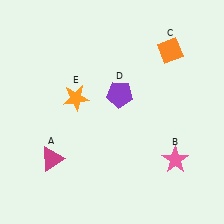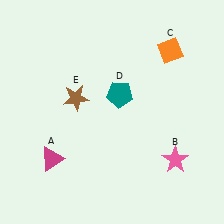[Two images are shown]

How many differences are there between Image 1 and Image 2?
There are 2 differences between the two images.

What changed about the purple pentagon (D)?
In Image 1, D is purple. In Image 2, it changed to teal.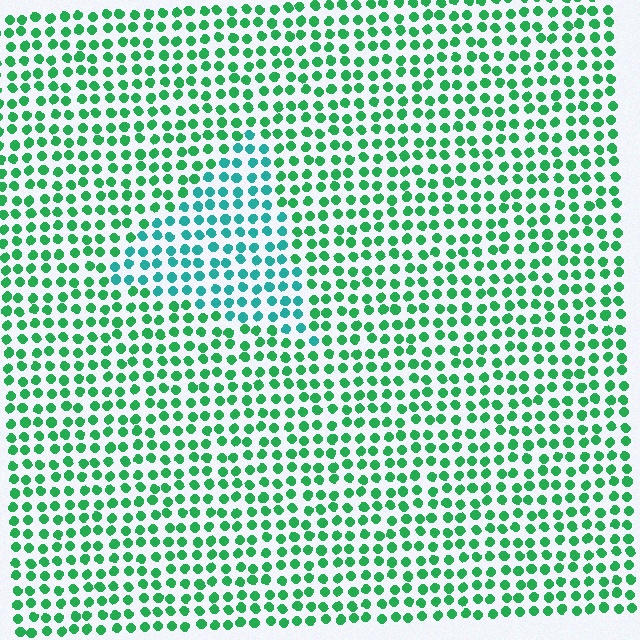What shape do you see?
I see a triangle.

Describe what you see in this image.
The image is filled with small green elements in a uniform arrangement. A triangle-shaped region is visible where the elements are tinted to a slightly different hue, forming a subtle color boundary.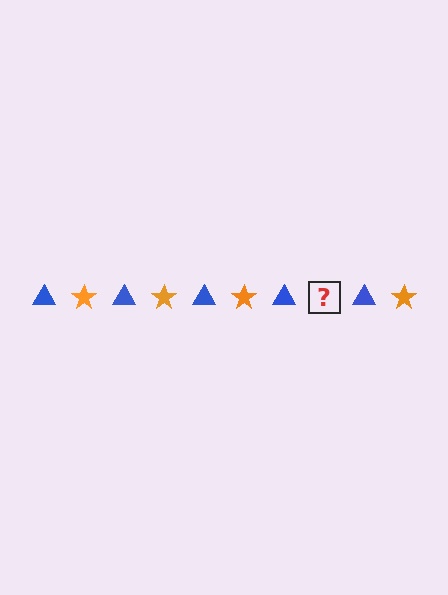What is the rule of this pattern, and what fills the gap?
The rule is that the pattern alternates between blue triangle and orange star. The gap should be filled with an orange star.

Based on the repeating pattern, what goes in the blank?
The blank should be an orange star.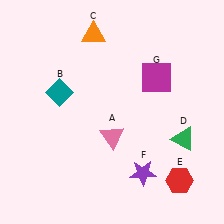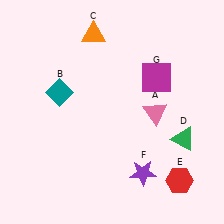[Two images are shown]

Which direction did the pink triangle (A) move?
The pink triangle (A) moved right.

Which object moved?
The pink triangle (A) moved right.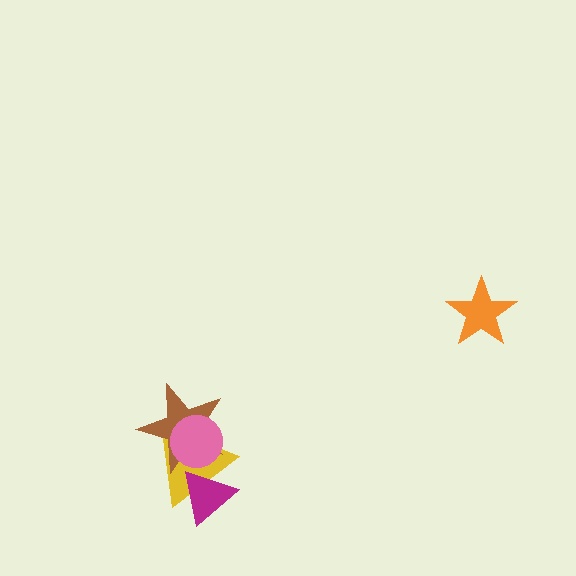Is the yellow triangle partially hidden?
Yes, it is partially covered by another shape.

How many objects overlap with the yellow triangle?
3 objects overlap with the yellow triangle.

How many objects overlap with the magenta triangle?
2 objects overlap with the magenta triangle.